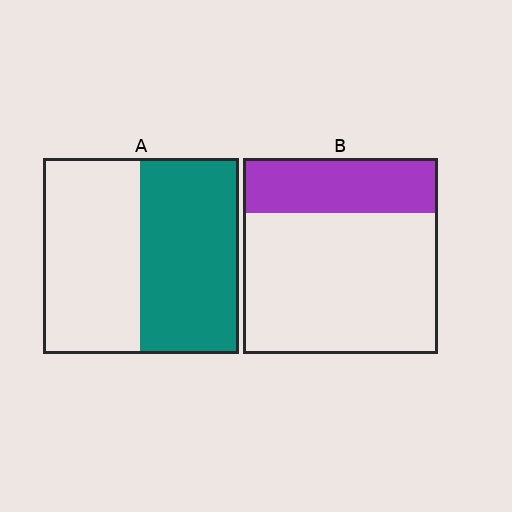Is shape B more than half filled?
No.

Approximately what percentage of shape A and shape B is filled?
A is approximately 50% and B is approximately 30%.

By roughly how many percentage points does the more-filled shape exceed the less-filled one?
By roughly 20 percentage points (A over B).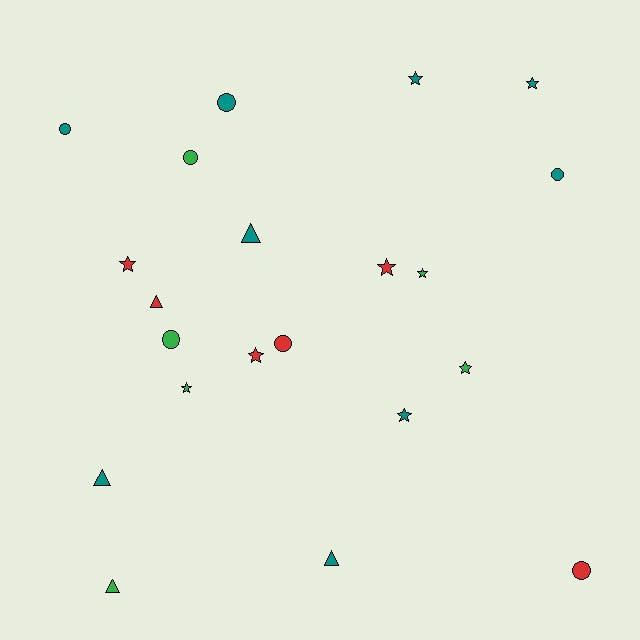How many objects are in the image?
There are 21 objects.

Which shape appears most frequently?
Star, with 9 objects.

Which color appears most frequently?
Teal, with 9 objects.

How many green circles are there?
There are 2 green circles.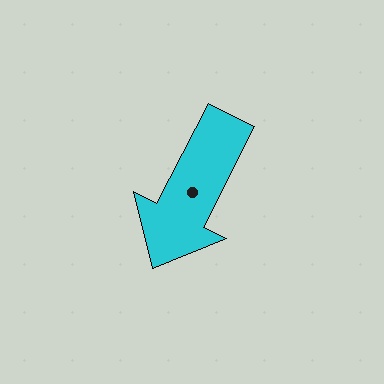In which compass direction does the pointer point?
Southwest.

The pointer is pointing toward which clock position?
Roughly 7 o'clock.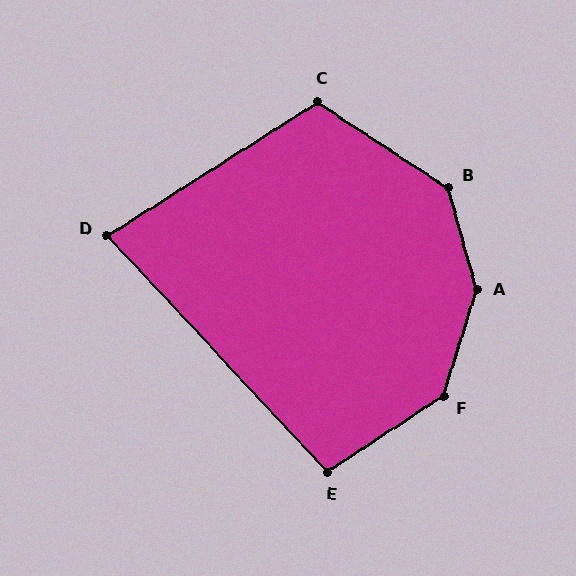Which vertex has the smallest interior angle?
D, at approximately 79 degrees.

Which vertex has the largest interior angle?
A, at approximately 147 degrees.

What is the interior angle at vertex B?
Approximately 139 degrees (obtuse).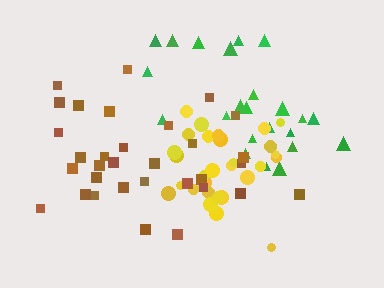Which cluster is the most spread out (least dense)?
Green.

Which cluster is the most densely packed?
Yellow.